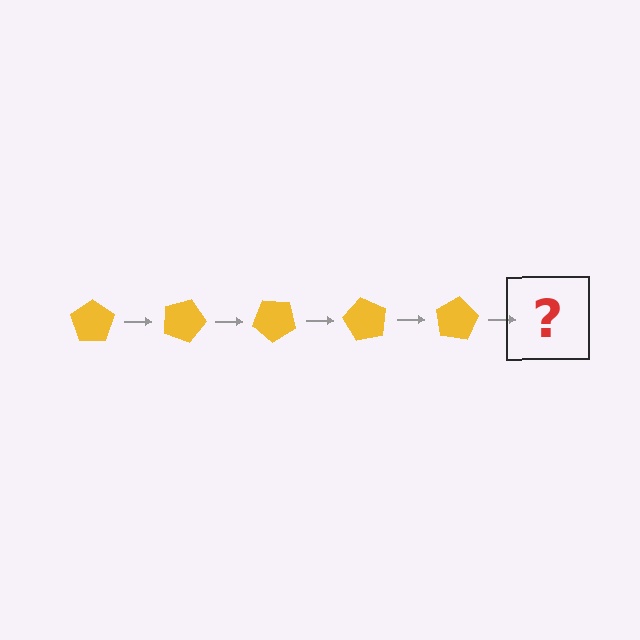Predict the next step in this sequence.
The next step is a yellow pentagon rotated 100 degrees.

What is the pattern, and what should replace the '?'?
The pattern is that the pentagon rotates 20 degrees each step. The '?' should be a yellow pentagon rotated 100 degrees.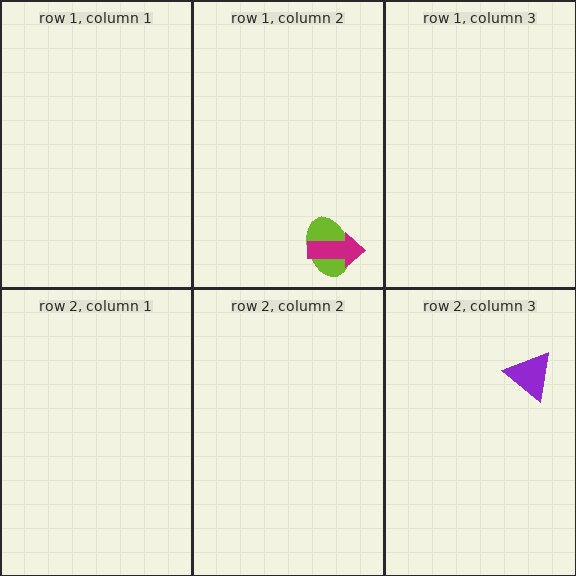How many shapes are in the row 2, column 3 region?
1.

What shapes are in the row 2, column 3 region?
The purple triangle.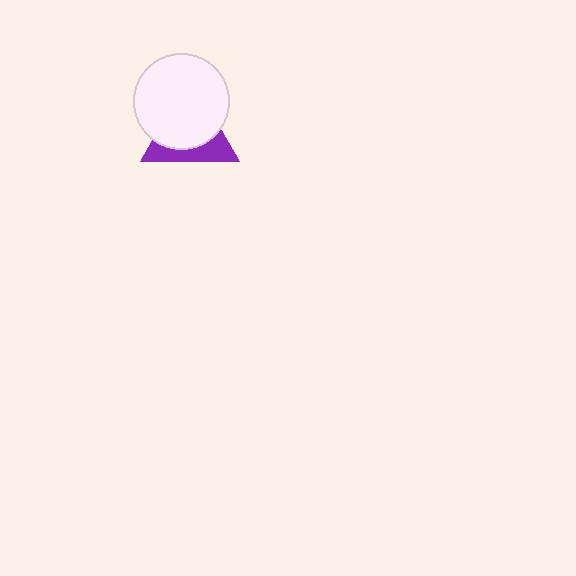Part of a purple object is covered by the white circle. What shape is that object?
It is a triangle.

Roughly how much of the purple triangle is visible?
A small part of it is visible (roughly 36%).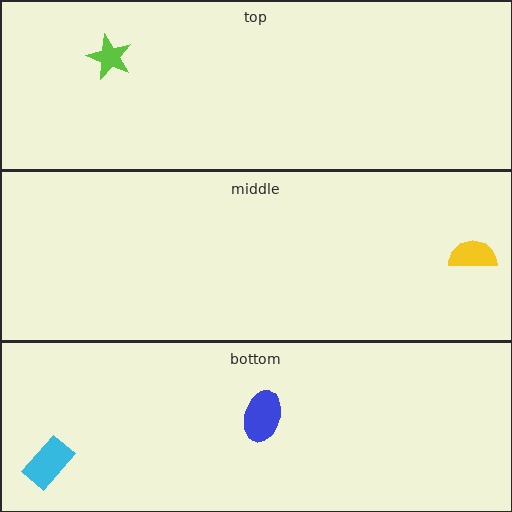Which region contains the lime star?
The top region.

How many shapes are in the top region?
1.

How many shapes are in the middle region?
1.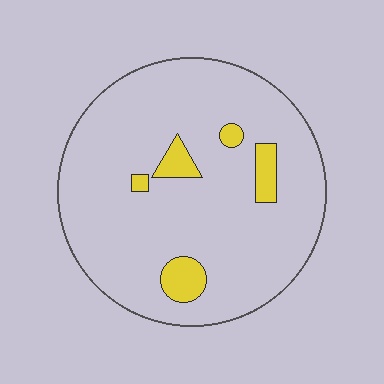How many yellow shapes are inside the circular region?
5.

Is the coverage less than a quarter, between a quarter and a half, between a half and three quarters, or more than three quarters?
Less than a quarter.